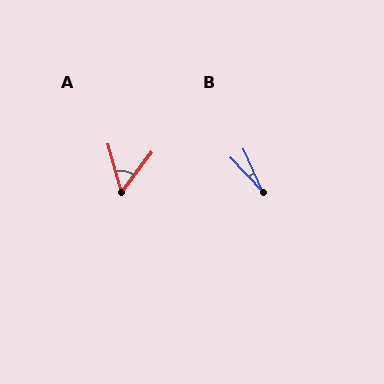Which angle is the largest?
A, at approximately 52 degrees.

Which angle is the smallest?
B, at approximately 19 degrees.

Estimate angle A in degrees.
Approximately 52 degrees.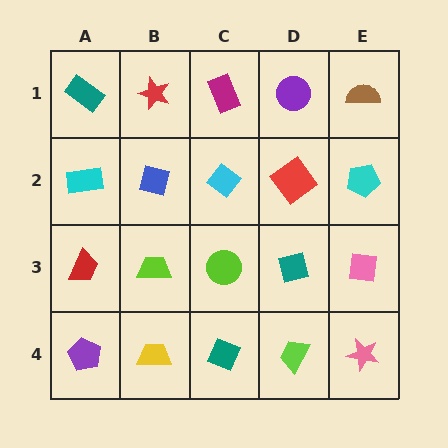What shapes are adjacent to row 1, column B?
A blue square (row 2, column B), a teal rectangle (row 1, column A), a magenta rectangle (row 1, column C).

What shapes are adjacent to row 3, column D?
A red diamond (row 2, column D), a lime trapezoid (row 4, column D), a lime circle (row 3, column C), a pink square (row 3, column E).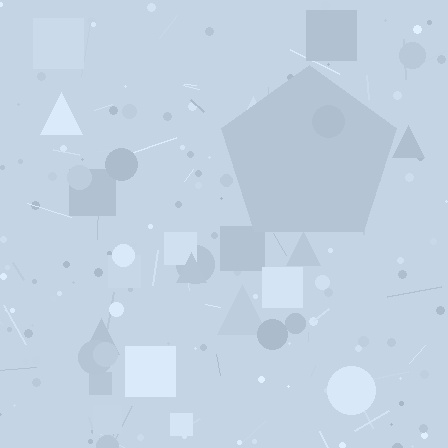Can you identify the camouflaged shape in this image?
The camouflaged shape is a pentagon.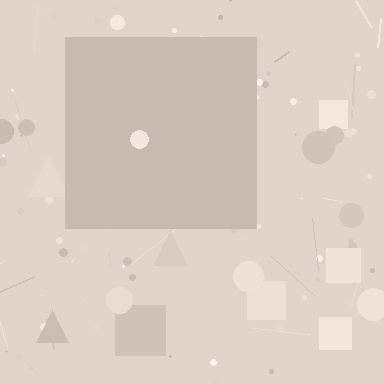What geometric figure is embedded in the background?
A square is embedded in the background.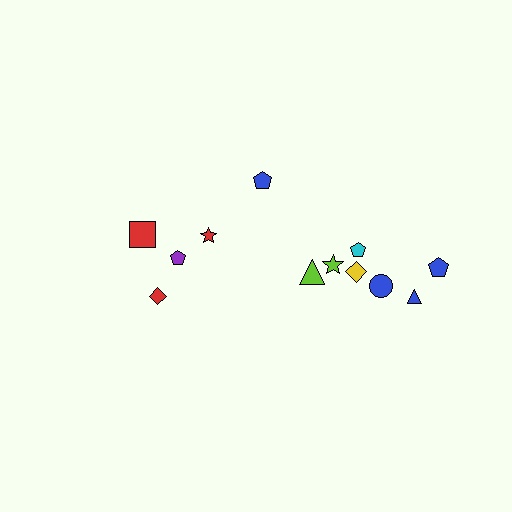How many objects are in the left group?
There are 4 objects.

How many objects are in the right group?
There are 8 objects.